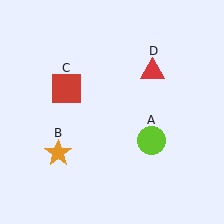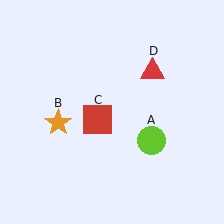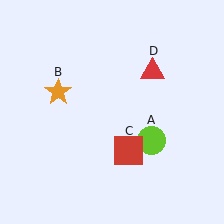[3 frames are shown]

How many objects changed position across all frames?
2 objects changed position: orange star (object B), red square (object C).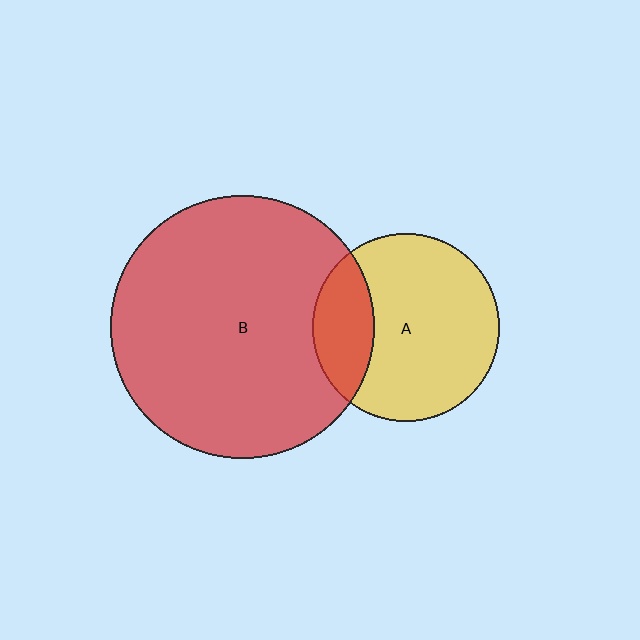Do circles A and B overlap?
Yes.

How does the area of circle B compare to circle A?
Approximately 2.0 times.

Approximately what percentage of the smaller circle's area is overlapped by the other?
Approximately 25%.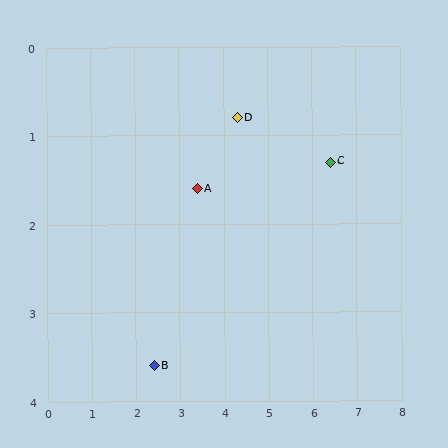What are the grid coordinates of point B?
Point B is at approximately (2.4, 3.6).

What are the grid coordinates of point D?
Point D is at approximately (4.3, 0.8).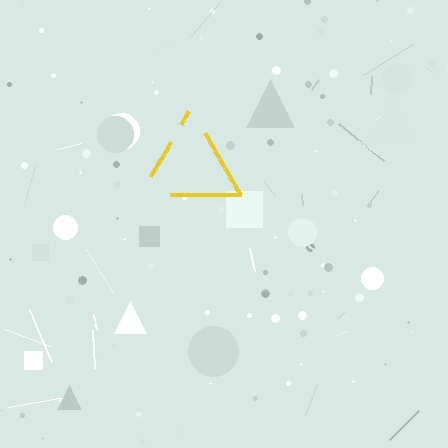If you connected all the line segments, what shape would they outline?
They would outline a triangle.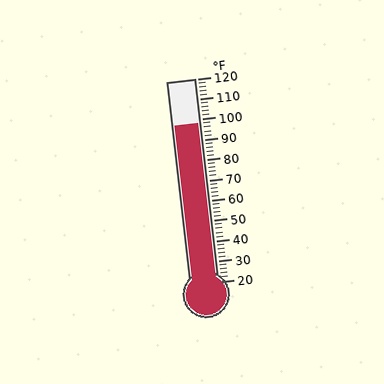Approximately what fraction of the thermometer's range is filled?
The thermometer is filled to approximately 80% of its range.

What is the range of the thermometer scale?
The thermometer scale ranges from 20°F to 120°F.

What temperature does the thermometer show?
The thermometer shows approximately 98°F.